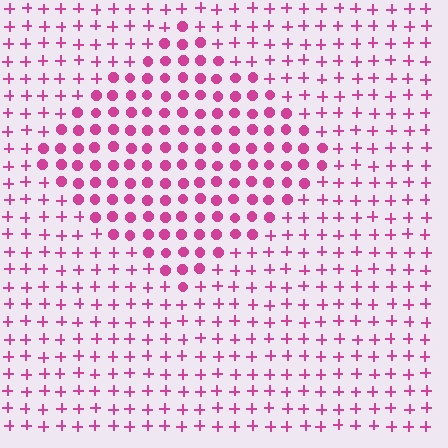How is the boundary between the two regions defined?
The boundary is defined by a change in element shape: circles inside vs. plus signs outside. All elements share the same color and spacing.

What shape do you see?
I see a diamond.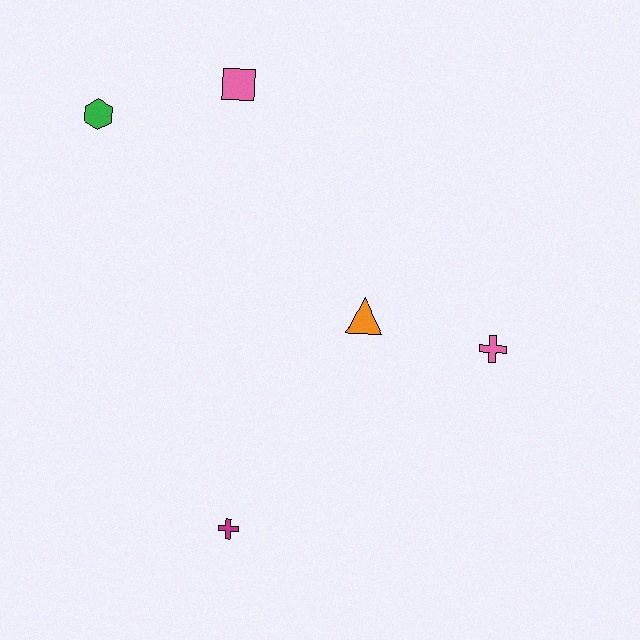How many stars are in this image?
There are no stars.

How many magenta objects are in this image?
There is 1 magenta object.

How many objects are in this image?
There are 5 objects.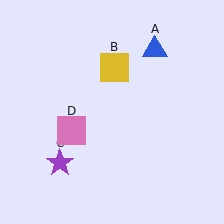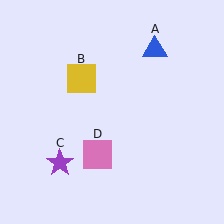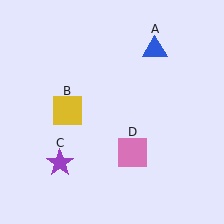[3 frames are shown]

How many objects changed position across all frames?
2 objects changed position: yellow square (object B), pink square (object D).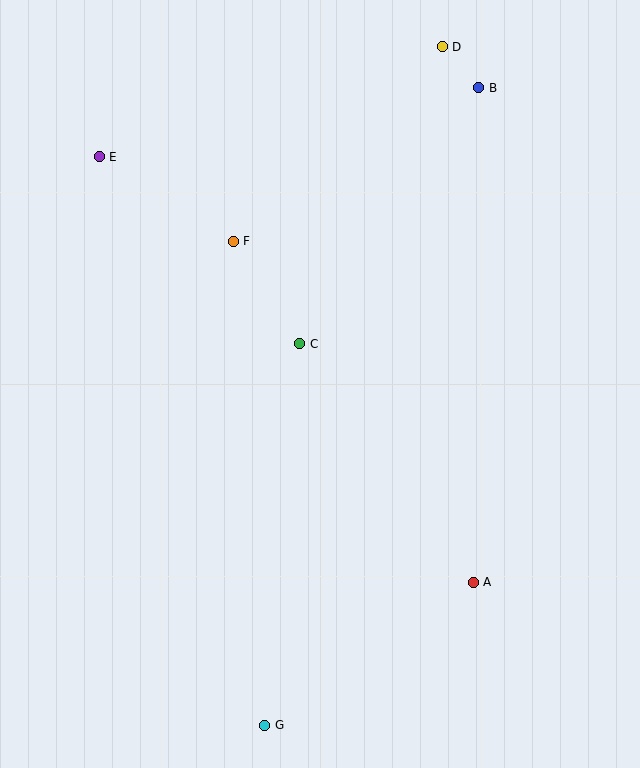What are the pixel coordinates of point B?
Point B is at (479, 88).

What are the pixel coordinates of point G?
Point G is at (265, 725).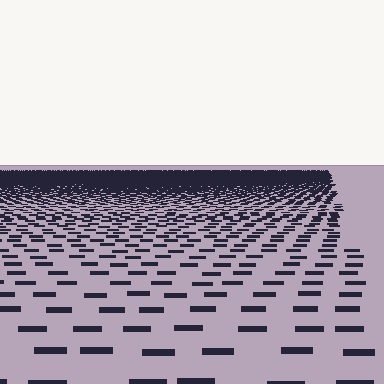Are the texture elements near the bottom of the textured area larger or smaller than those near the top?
Larger. Near the bottom, elements are closer to the viewer and appear at a bigger on-screen size.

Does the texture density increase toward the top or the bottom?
Density increases toward the top.